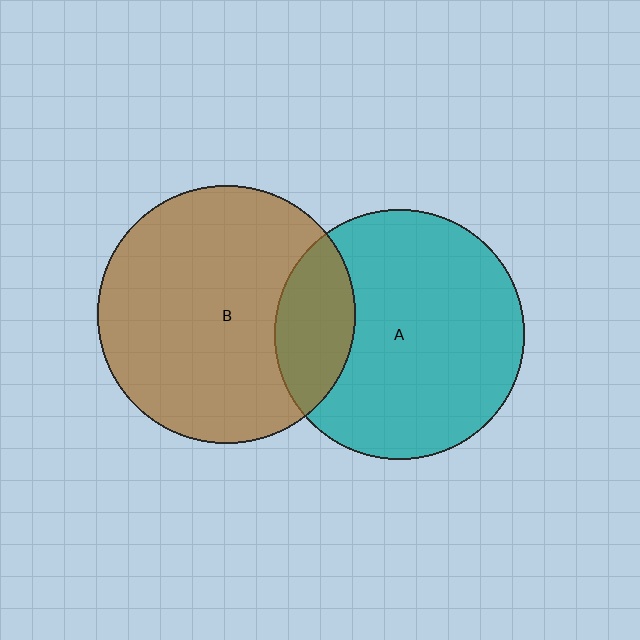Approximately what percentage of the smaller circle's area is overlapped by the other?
Approximately 20%.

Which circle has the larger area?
Circle B (brown).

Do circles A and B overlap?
Yes.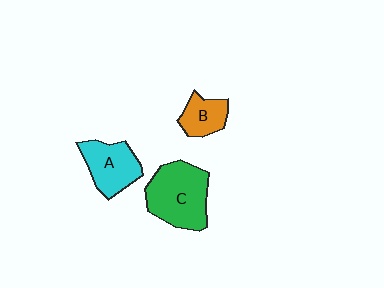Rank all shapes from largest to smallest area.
From largest to smallest: C (green), A (cyan), B (orange).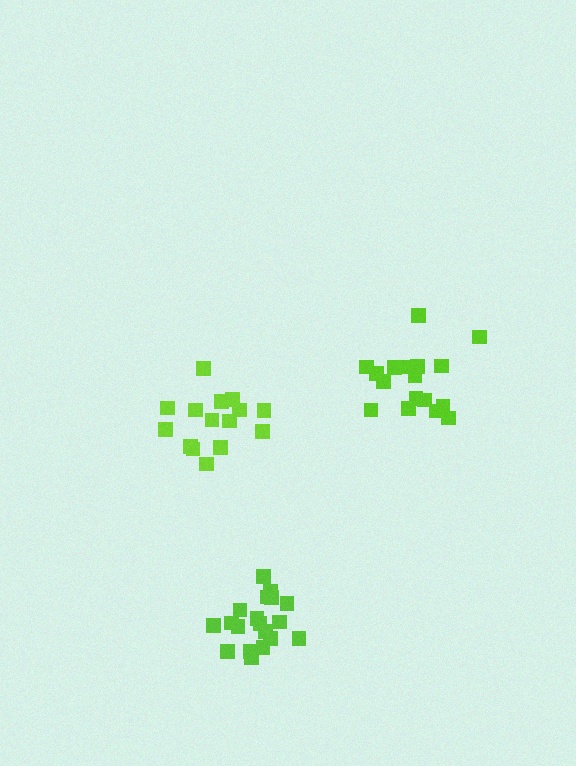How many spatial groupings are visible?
There are 3 spatial groupings.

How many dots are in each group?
Group 1: 19 dots, Group 2: 18 dots, Group 3: 15 dots (52 total).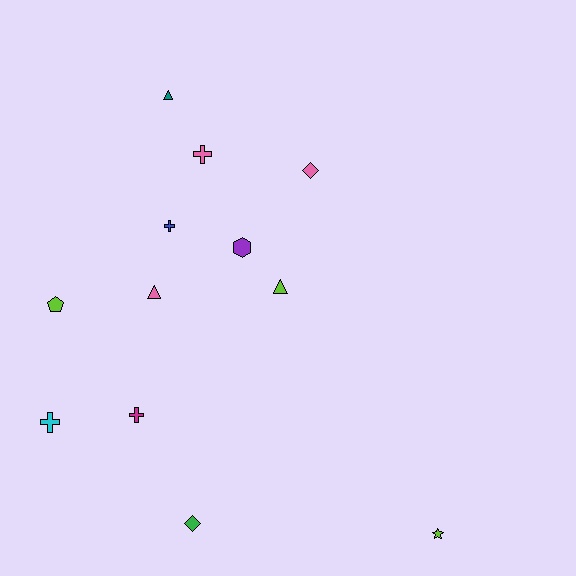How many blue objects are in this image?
There is 1 blue object.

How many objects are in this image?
There are 12 objects.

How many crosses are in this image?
There are 4 crosses.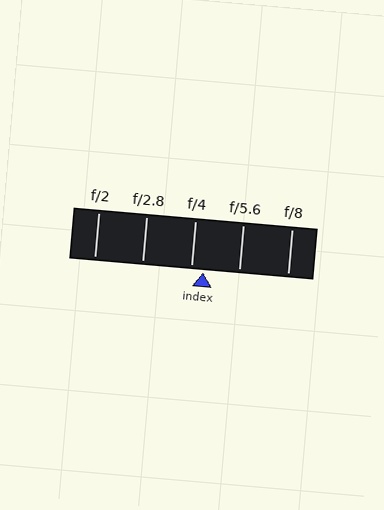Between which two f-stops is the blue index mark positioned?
The index mark is between f/4 and f/5.6.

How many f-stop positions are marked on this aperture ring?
There are 5 f-stop positions marked.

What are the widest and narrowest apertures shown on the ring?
The widest aperture shown is f/2 and the narrowest is f/8.